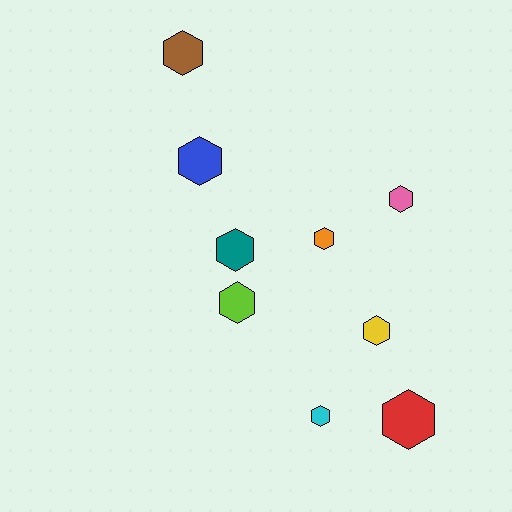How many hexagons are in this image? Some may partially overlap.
There are 9 hexagons.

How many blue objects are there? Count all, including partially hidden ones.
There is 1 blue object.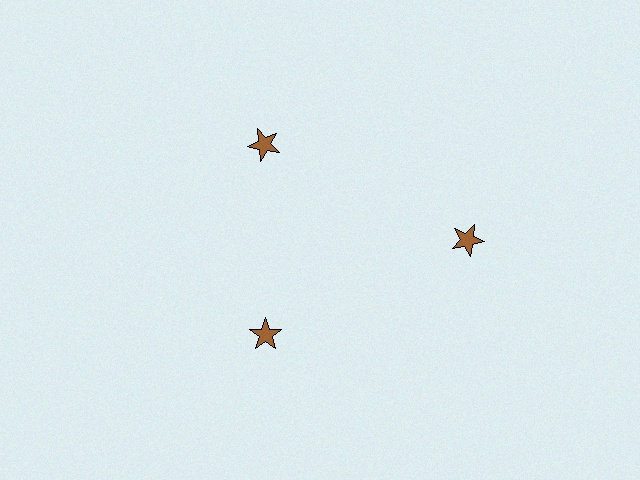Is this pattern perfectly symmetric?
No. The 3 brown stars are arranged in a ring, but one element near the 3 o'clock position is pushed outward from the center, breaking the 3-fold rotational symmetry.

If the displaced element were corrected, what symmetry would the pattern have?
It would have 3-fold rotational symmetry — the pattern would map onto itself every 120 degrees.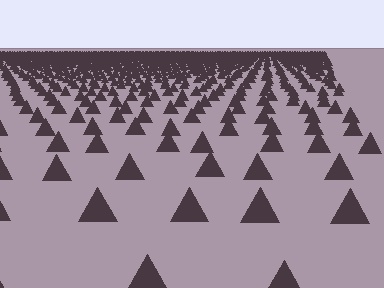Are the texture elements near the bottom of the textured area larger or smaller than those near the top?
Larger. Near the bottom, elements are closer to the viewer and appear at a bigger on-screen size.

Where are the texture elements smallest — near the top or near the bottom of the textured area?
Near the top.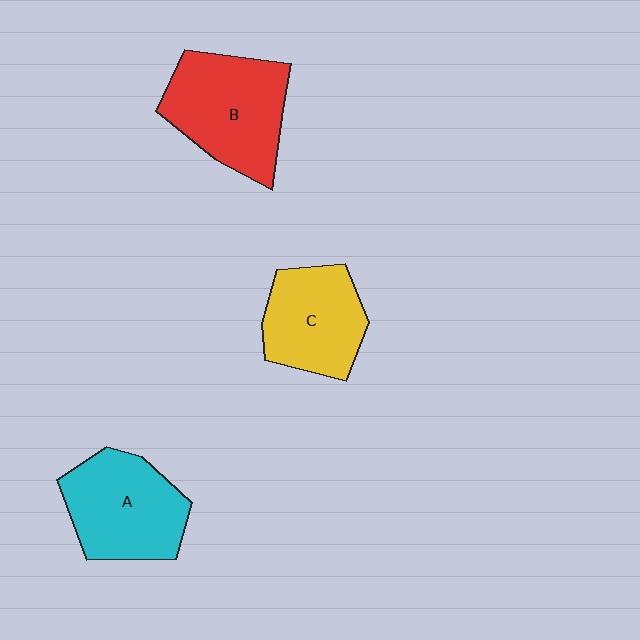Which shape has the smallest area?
Shape C (yellow).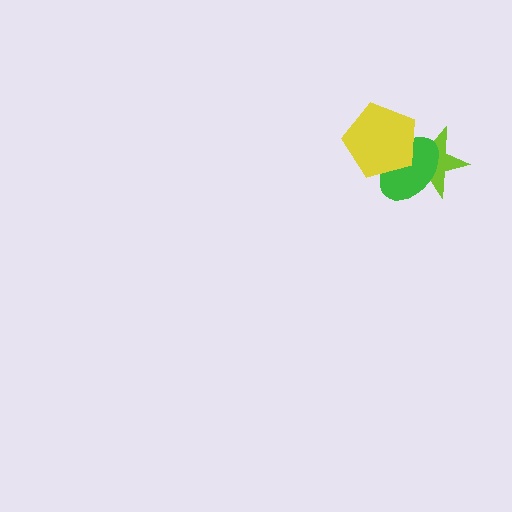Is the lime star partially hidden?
Yes, it is partially covered by another shape.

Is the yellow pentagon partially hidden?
No, no other shape covers it.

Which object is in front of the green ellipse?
The yellow pentagon is in front of the green ellipse.